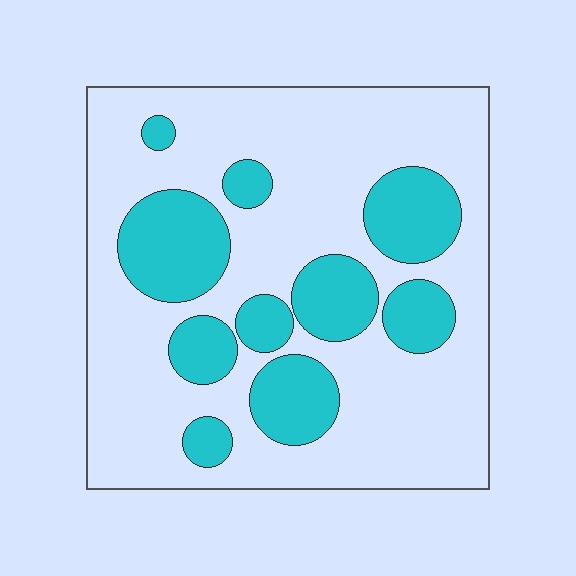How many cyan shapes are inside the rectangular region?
10.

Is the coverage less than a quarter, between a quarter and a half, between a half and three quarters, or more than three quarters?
Between a quarter and a half.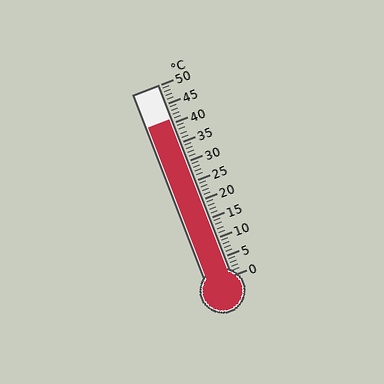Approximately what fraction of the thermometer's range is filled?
The thermometer is filled to approximately 80% of its range.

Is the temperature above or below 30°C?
The temperature is above 30°C.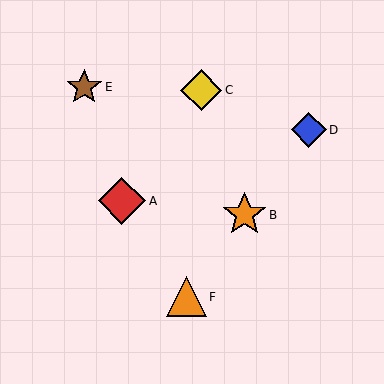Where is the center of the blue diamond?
The center of the blue diamond is at (309, 130).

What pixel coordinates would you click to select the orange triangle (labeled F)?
Click at (186, 297) to select the orange triangle F.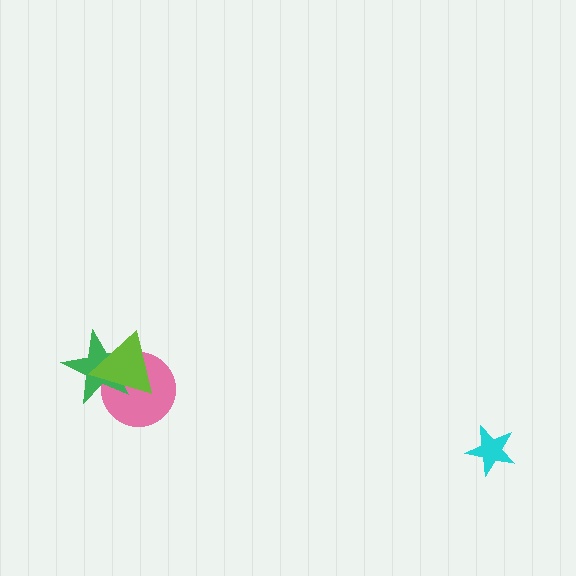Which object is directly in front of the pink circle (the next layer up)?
The green star is directly in front of the pink circle.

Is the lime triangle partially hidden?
No, no other shape covers it.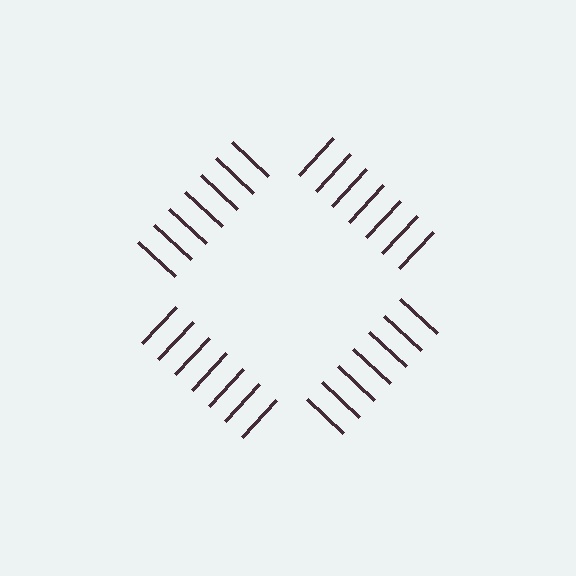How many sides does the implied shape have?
4 sides — the line-ends trace a square.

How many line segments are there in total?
28 — 7 along each of the 4 edges.